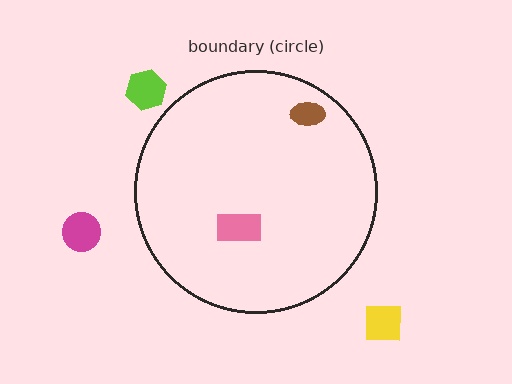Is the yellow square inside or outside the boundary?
Outside.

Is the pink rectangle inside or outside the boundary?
Inside.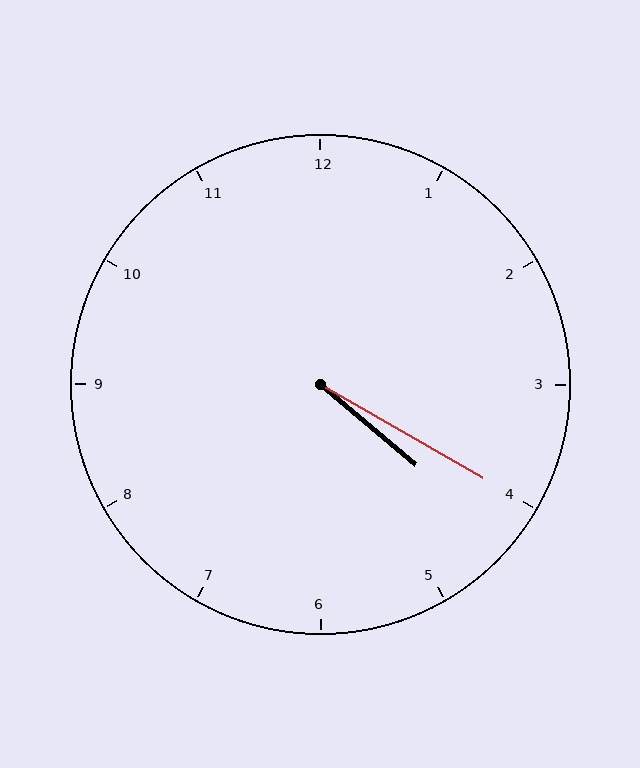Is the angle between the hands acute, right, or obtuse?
It is acute.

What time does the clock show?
4:20.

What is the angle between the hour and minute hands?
Approximately 10 degrees.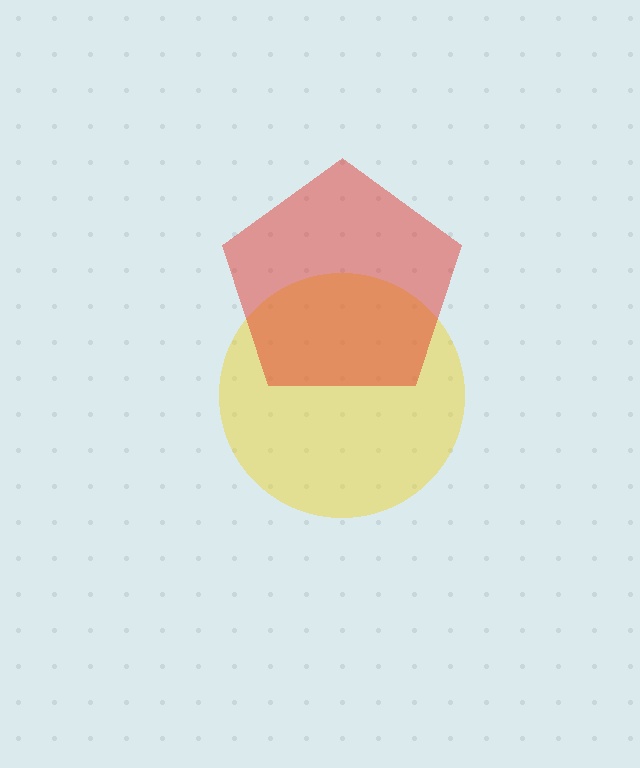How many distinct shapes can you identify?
There are 2 distinct shapes: a yellow circle, a red pentagon.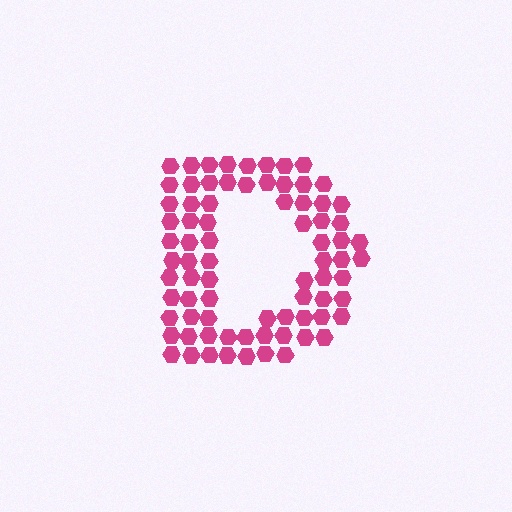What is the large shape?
The large shape is the letter D.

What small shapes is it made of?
It is made of small hexagons.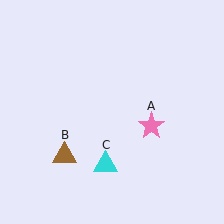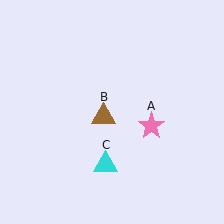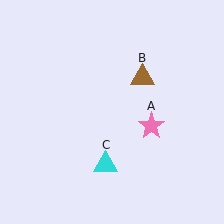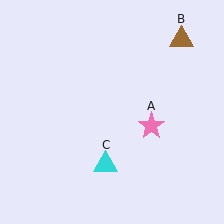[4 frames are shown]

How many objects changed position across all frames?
1 object changed position: brown triangle (object B).